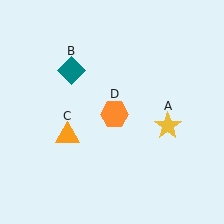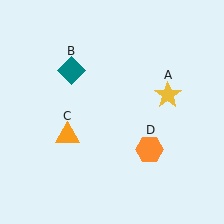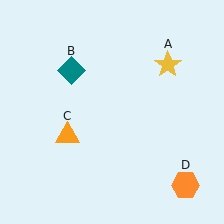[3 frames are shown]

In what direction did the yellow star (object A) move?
The yellow star (object A) moved up.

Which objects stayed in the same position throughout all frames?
Teal diamond (object B) and orange triangle (object C) remained stationary.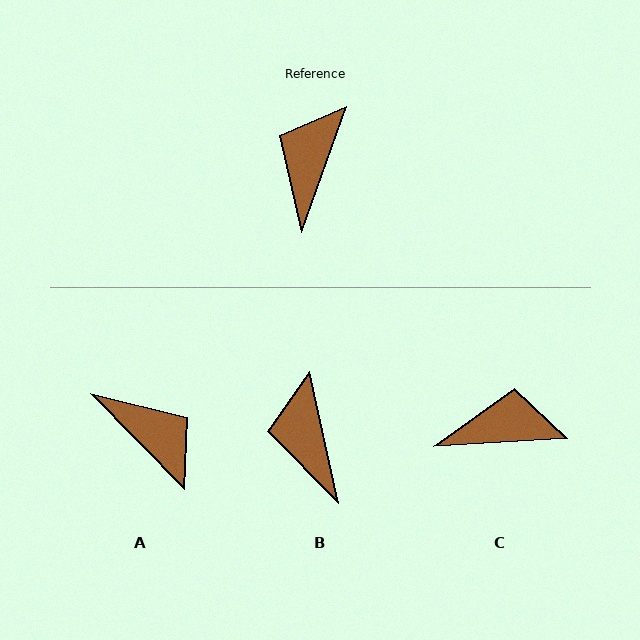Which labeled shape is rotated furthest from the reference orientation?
A, about 116 degrees away.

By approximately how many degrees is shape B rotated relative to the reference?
Approximately 32 degrees counter-clockwise.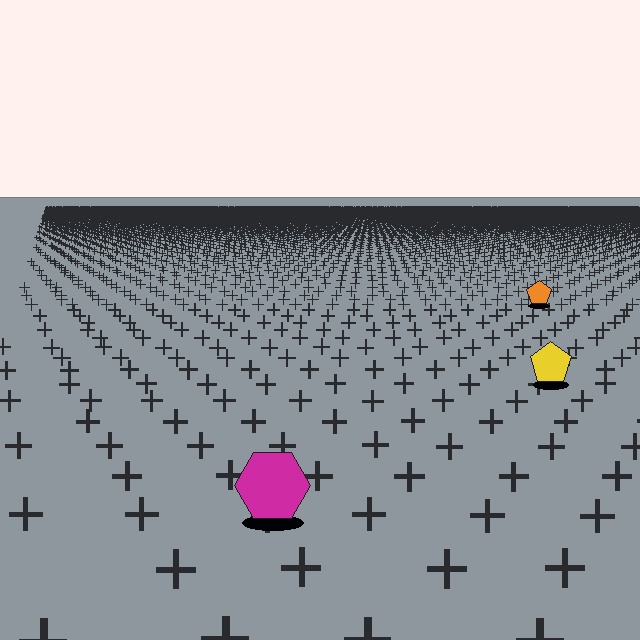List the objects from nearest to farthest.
From nearest to farthest: the magenta hexagon, the yellow pentagon, the orange pentagon.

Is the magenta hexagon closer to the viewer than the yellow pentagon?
Yes. The magenta hexagon is closer — you can tell from the texture gradient: the ground texture is coarser near it.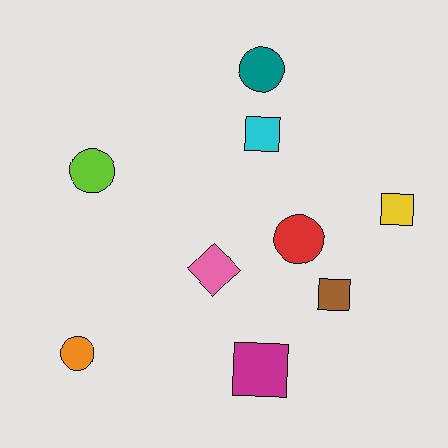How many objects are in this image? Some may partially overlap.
There are 9 objects.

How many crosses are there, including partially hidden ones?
There are no crosses.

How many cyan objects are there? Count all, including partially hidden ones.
There is 1 cyan object.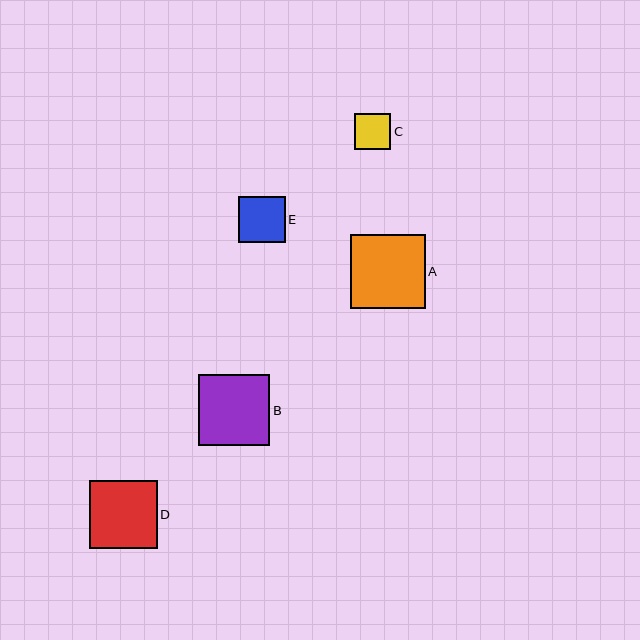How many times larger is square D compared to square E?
Square D is approximately 1.5 times the size of square E.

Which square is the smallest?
Square C is the smallest with a size of approximately 36 pixels.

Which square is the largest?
Square A is the largest with a size of approximately 75 pixels.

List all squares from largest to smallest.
From largest to smallest: A, B, D, E, C.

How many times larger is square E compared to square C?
Square E is approximately 1.3 times the size of square C.